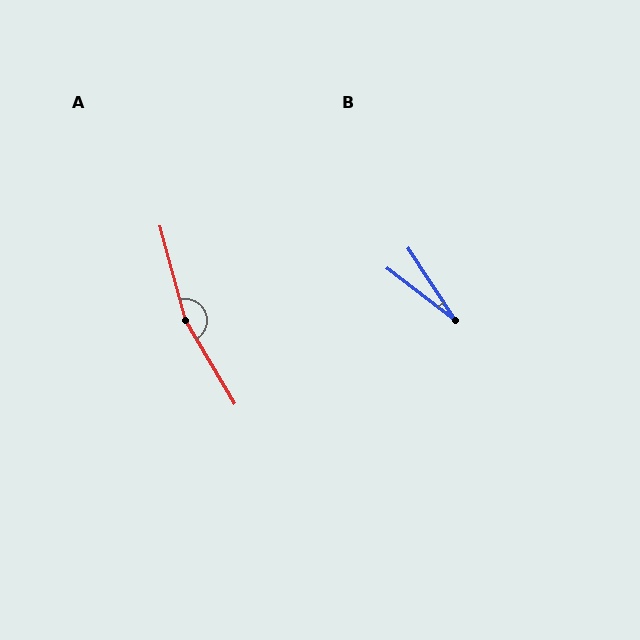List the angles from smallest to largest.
B (20°), A (164°).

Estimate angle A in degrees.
Approximately 164 degrees.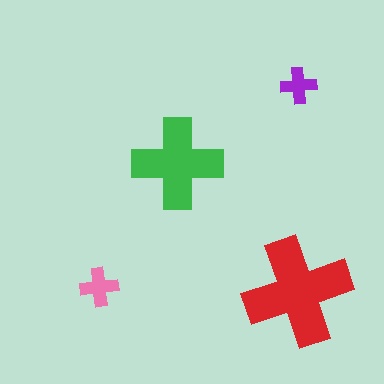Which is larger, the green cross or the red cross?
The red one.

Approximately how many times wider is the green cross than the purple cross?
About 2.5 times wider.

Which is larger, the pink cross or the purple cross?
The pink one.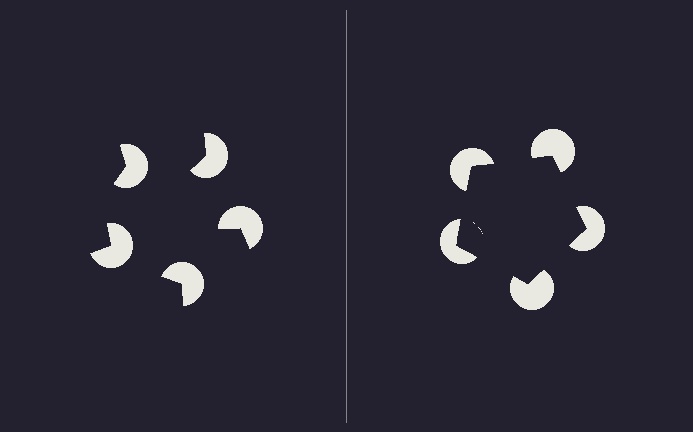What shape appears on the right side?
An illusory pentagon.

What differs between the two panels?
The pac-man discs are positioned identically on both sides; only the wedge orientations differ. On the right they align to a pentagon; on the left they are misaligned.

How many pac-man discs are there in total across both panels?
10 — 5 on each side.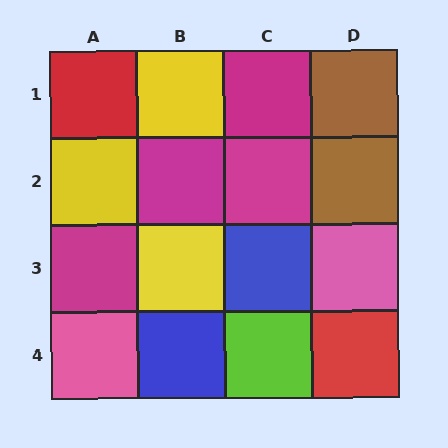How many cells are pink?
2 cells are pink.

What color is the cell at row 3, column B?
Yellow.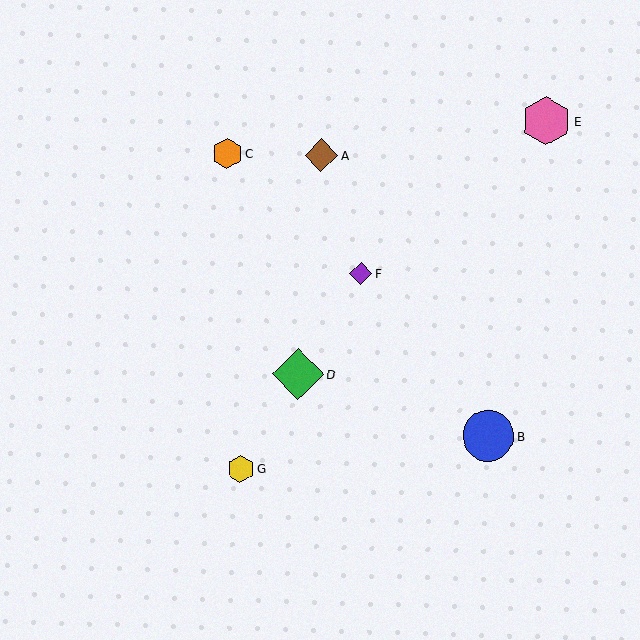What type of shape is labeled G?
Shape G is a yellow hexagon.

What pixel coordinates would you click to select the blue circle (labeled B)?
Click at (488, 436) to select the blue circle B.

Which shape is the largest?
The green diamond (labeled D) is the largest.